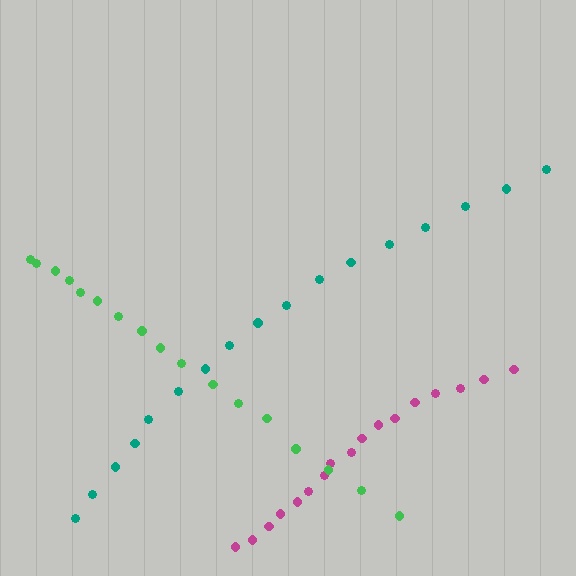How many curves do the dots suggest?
There are 3 distinct paths.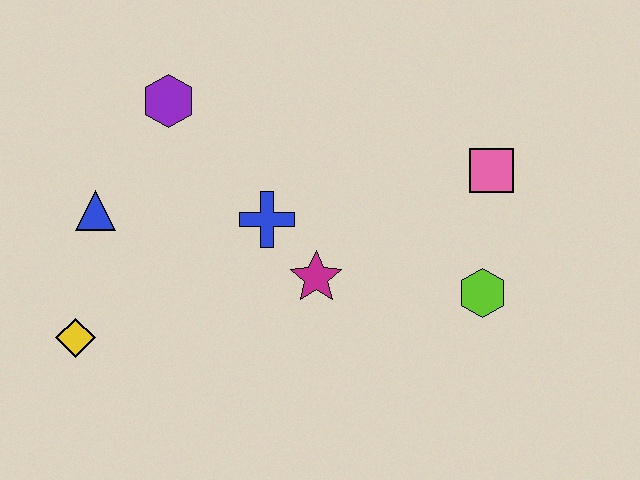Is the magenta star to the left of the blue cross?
No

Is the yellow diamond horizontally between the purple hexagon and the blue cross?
No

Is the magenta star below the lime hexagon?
No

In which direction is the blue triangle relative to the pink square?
The blue triangle is to the left of the pink square.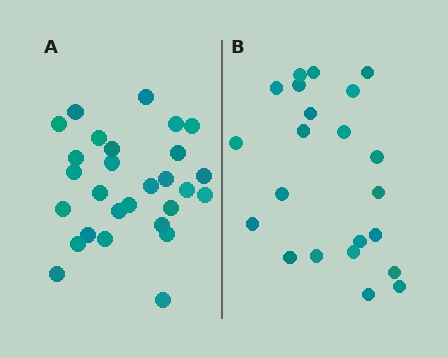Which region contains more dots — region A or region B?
Region A (the left region) has more dots.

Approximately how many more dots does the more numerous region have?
Region A has about 6 more dots than region B.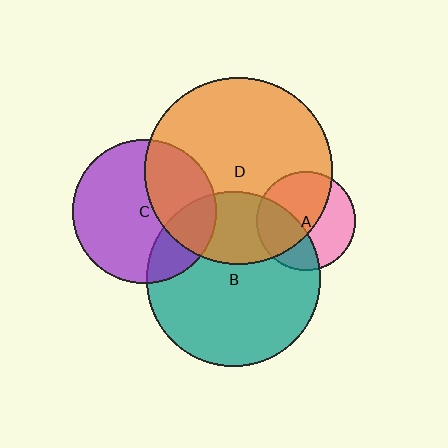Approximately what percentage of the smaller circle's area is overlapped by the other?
Approximately 35%.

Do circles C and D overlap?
Yes.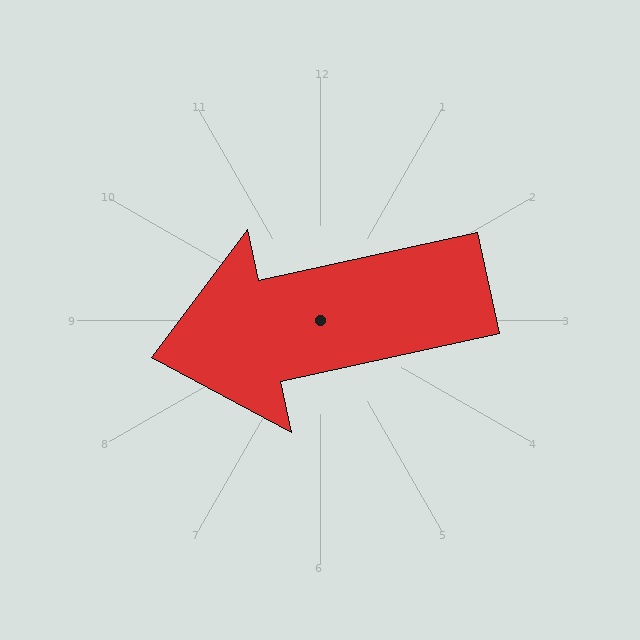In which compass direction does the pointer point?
West.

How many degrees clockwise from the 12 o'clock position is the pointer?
Approximately 258 degrees.